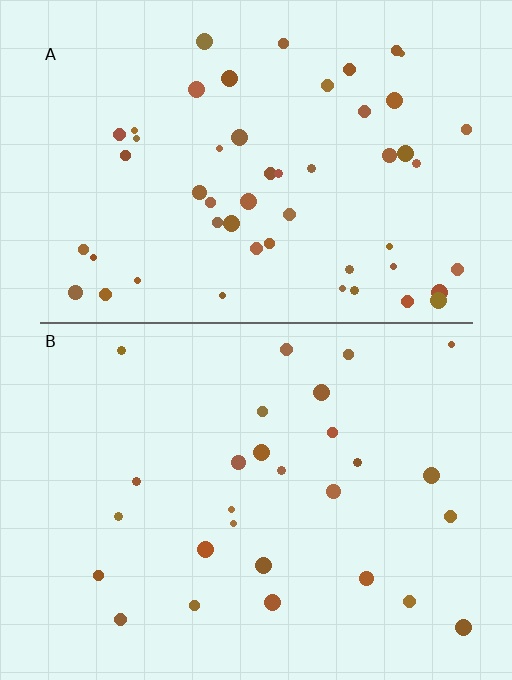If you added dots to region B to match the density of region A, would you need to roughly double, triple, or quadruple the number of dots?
Approximately double.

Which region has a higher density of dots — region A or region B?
A (the top).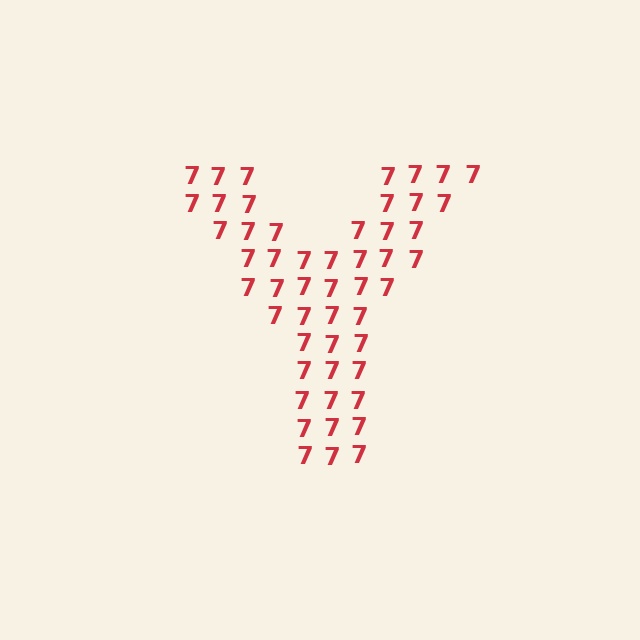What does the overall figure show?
The overall figure shows the letter Y.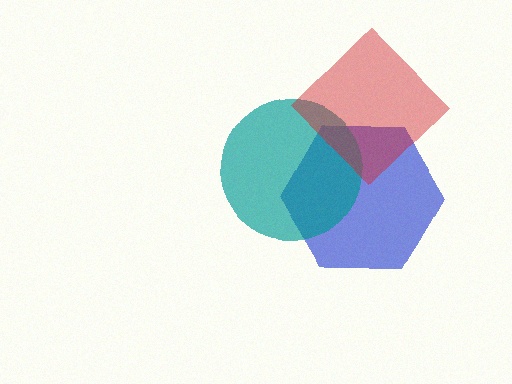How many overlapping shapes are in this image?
There are 3 overlapping shapes in the image.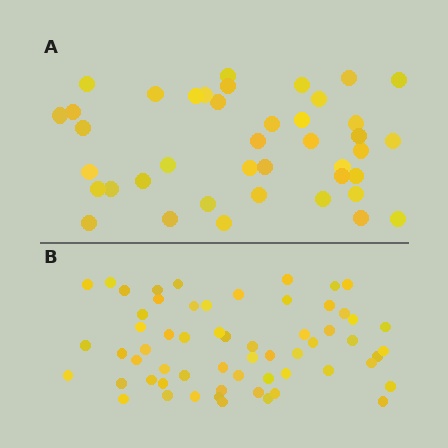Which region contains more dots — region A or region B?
Region B (the bottom region) has more dots.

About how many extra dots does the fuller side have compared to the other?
Region B has approximately 20 more dots than region A.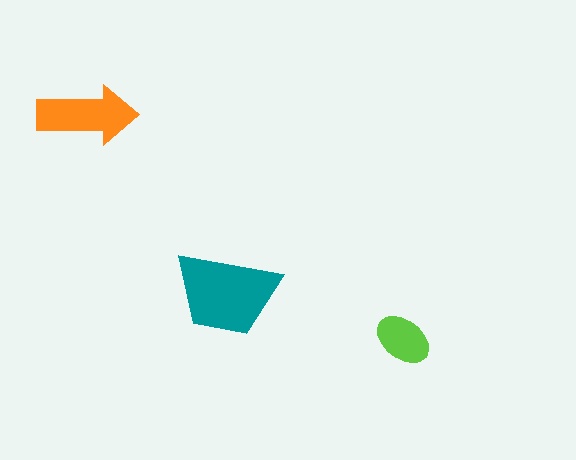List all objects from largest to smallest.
The teal trapezoid, the orange arrow, the lime ellipse.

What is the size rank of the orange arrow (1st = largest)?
2nd.